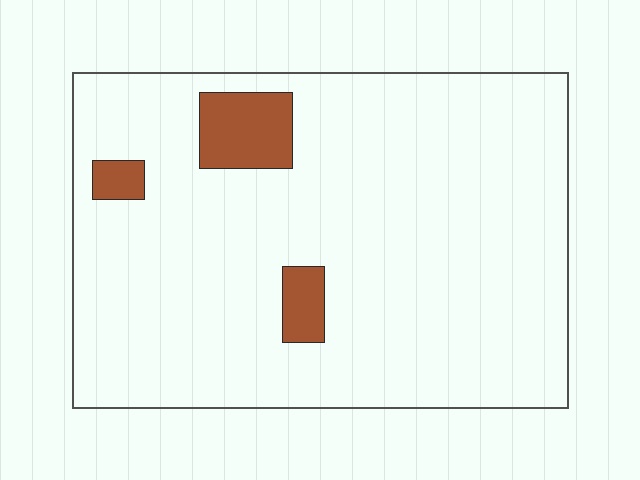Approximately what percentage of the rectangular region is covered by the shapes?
Approximately 10%.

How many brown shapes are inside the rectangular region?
3.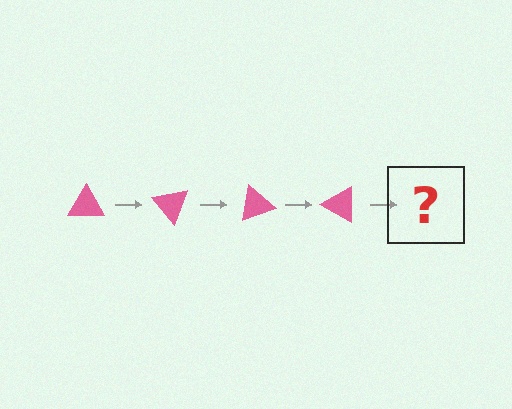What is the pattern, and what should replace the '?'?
The pattern is that the triangle rotates 50 degrees each step. The '?' should be a pink triangle rotated 200 degrees.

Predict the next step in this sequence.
The next step is a pink triangle rotated 200 degrees.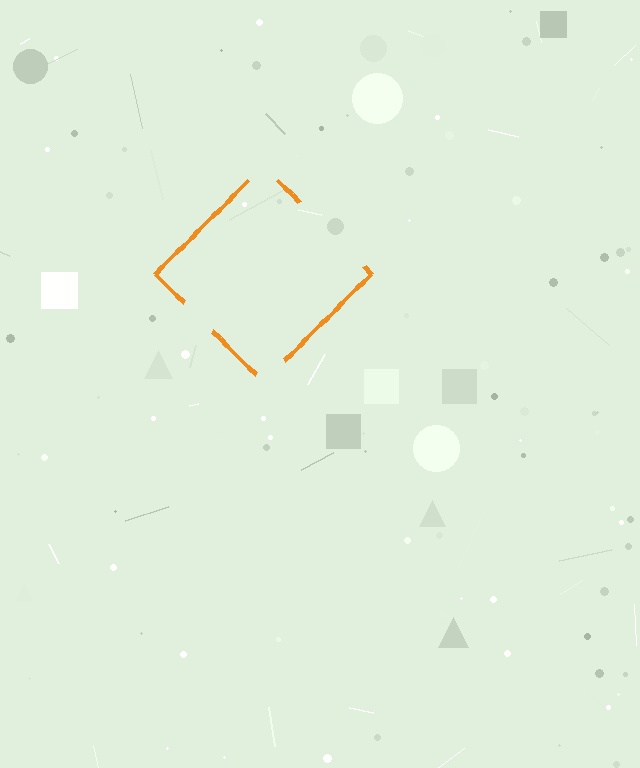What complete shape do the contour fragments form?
The contour fragments form a diamond.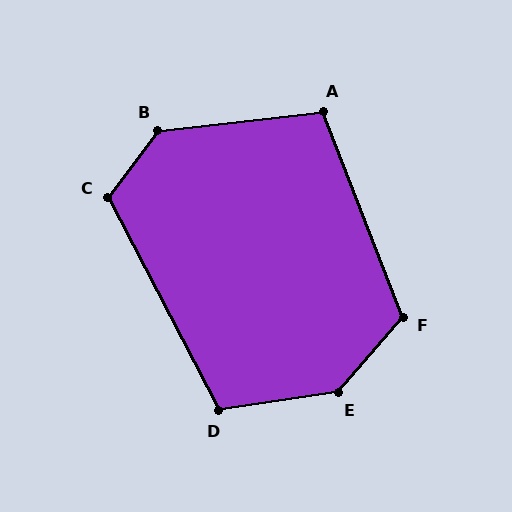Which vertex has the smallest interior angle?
A, at approximately 105 degrees.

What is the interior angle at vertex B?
Approximately 133 degrees (obtuse).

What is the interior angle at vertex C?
Approximately 116 degrees (obtuse).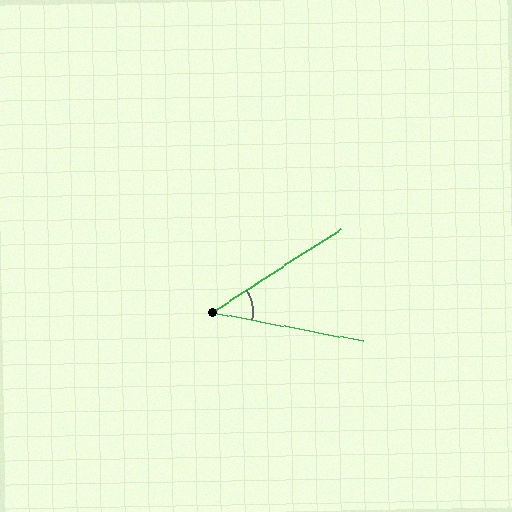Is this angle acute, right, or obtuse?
It is acute.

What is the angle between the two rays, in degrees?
Approximately 44 degrees.